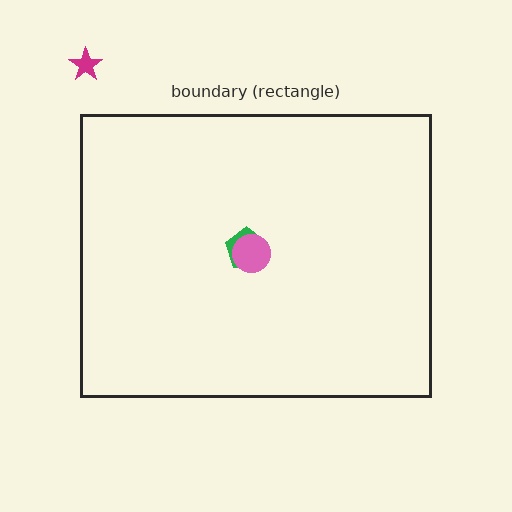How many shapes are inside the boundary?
2 inside, 1 outside.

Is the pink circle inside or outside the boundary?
Inside.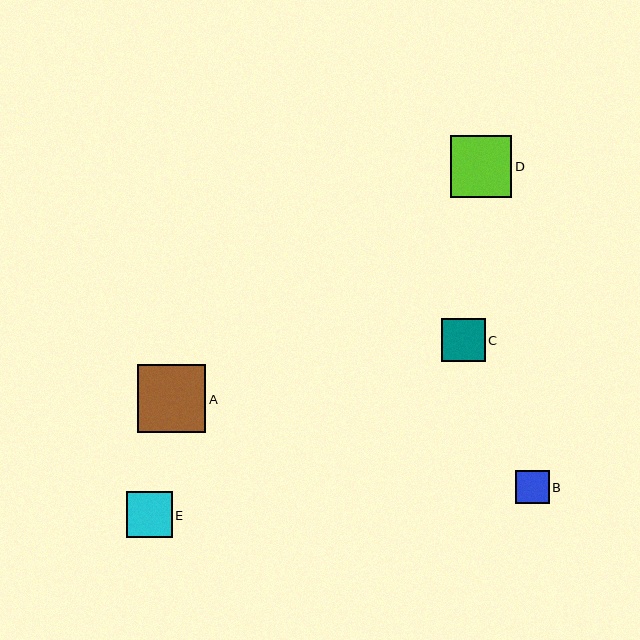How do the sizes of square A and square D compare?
Square A and square D are approximately the same size.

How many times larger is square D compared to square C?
Square D is approximately 1.4 times the size of square C.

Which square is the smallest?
Square B is the smallest with a size of approximately 33 pixels.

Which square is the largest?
Square A is the largest with a size of approximately 68 pixels.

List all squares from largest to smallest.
From largest to smallest: A, D, E, C, B.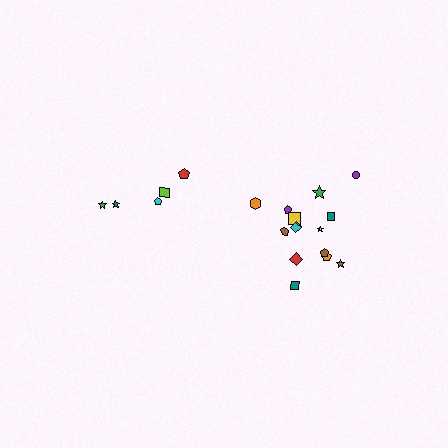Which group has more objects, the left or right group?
The right group.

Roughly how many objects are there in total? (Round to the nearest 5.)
Roughly 20 objects in total.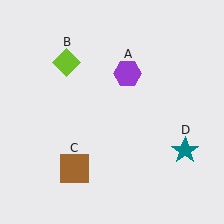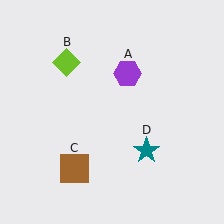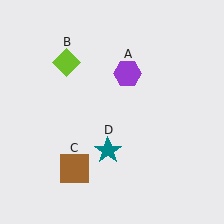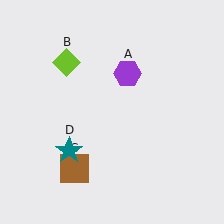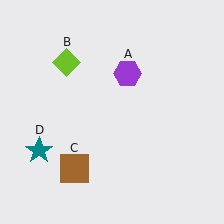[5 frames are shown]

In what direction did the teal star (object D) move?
The teal star (object D) moved left.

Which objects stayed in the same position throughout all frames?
Purple hexagon (object A) and lime diamond (object B) and brown square (object C) remained stationary.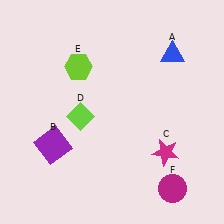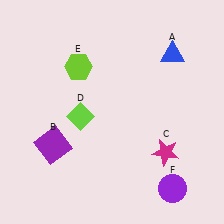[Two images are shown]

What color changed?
The circle (F) changed from magenta in Image 1 to purple in Image 2.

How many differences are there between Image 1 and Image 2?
There is 1 difference between the two images.